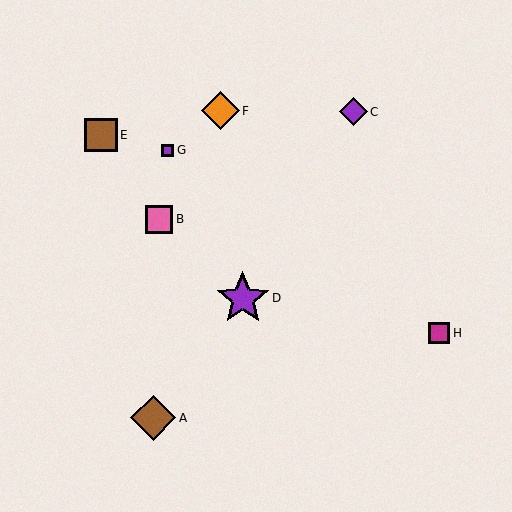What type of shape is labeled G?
Shape G is a purple square.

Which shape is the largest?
The purple star (labeled D) is the largest.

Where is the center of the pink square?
The center of the pink square is at (159, 219).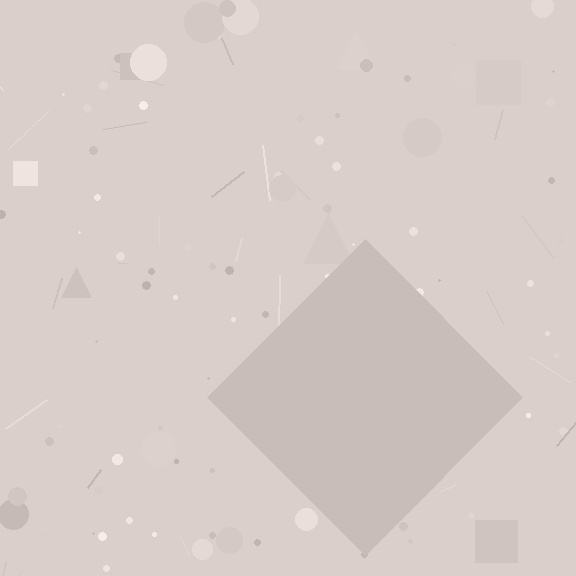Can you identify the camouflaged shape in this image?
The camouflaged shape is a diamond.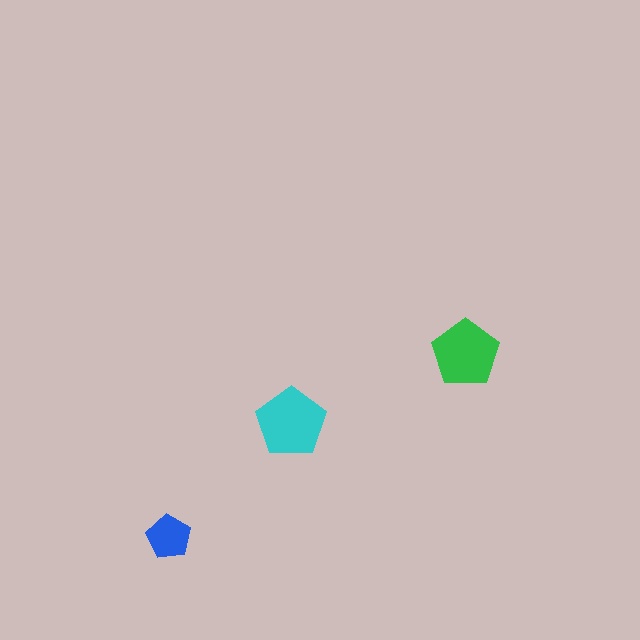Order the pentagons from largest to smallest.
the cyan one, the green one, the blue one.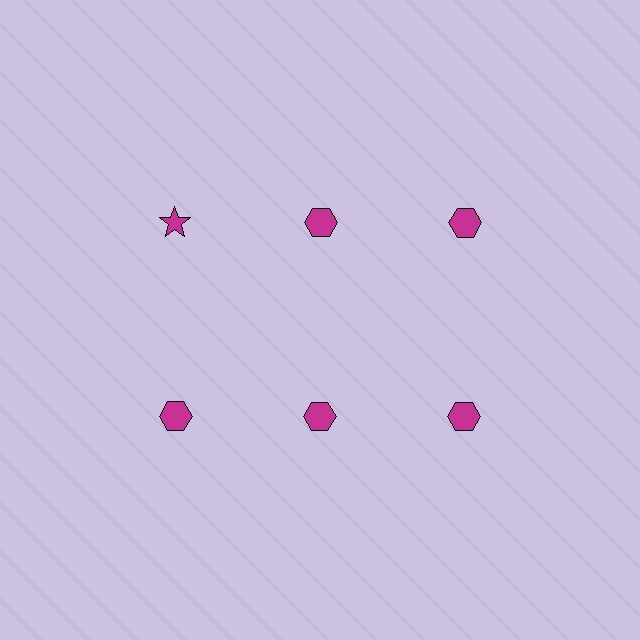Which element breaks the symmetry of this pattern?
The magenta star in the top row, leftmost column breaks the symmetry. All other shapes are magenta hexagons.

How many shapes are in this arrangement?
There are 6 shapes arranged in a grid pattern.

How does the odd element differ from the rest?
It has a different shape: star instead of hexagon.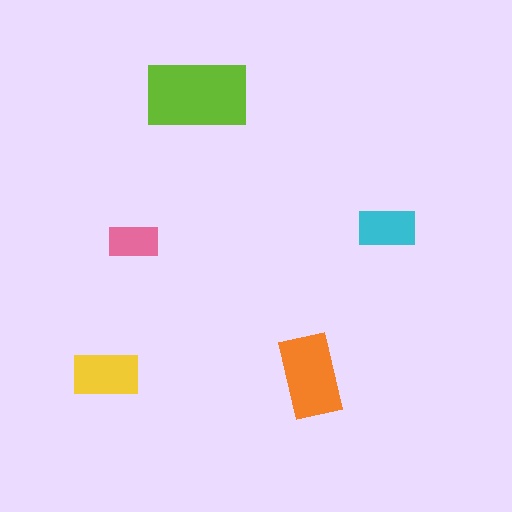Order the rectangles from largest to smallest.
the lime one, the orange one, the yellow one, the cyan one, the pink one.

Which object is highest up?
The lime rectangle is topmost.